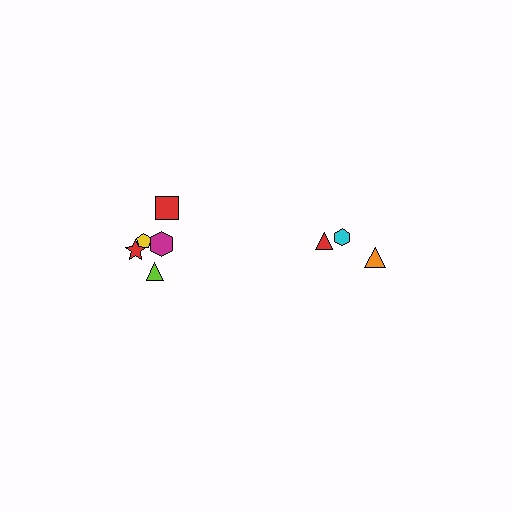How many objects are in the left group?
There are 5 objects.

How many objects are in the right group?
There are 3 objects.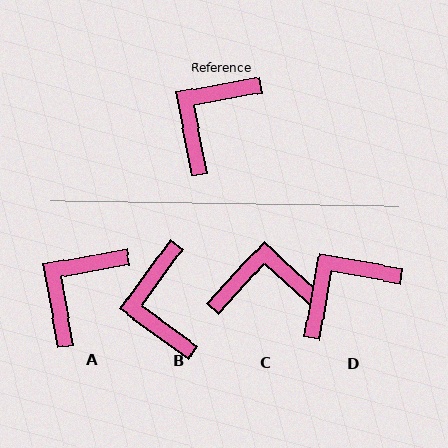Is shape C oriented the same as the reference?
No, it is off by about 54 degrees.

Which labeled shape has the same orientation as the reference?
A.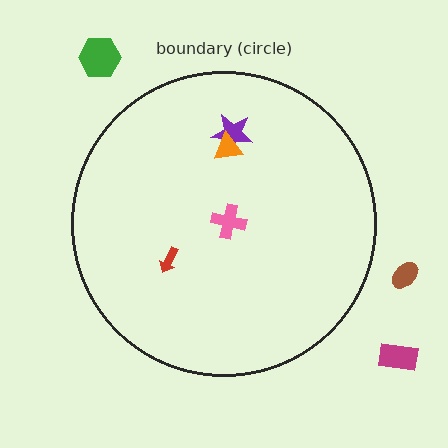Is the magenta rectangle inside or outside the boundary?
Outside.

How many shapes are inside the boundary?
4 inside, 3 outside.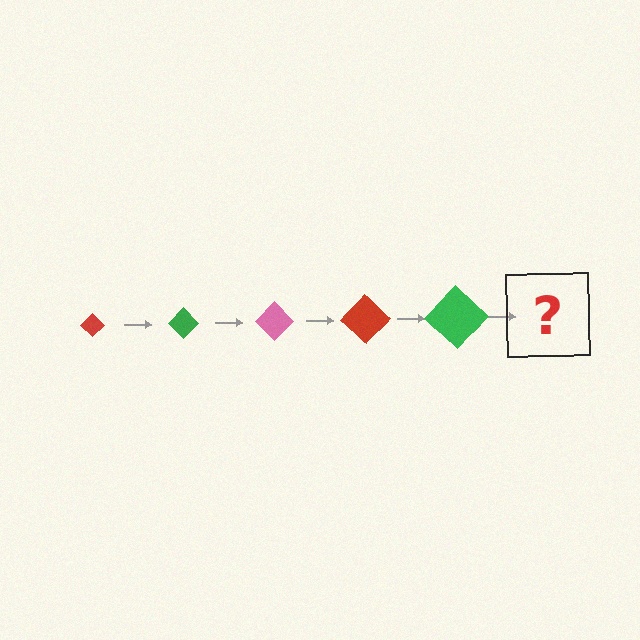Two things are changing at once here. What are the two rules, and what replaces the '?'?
The two rules are that the diamond grows larger each step and the color cycles through red, green, and pink. The '?' should be a pink diamond, larger than the previous one.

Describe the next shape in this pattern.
It should be a pink diamond, larger than the previous one.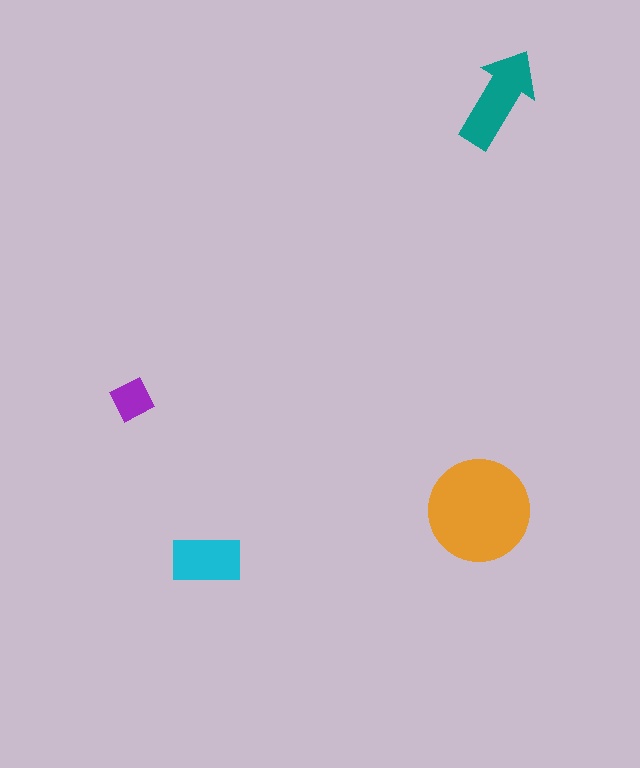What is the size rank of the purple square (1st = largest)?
4th.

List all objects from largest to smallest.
The orange circle, the teal arrow, the cyan rectangle, the purple square.